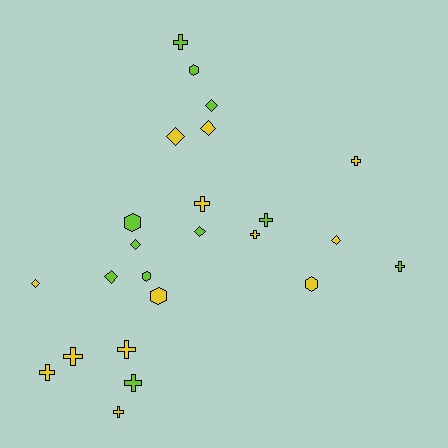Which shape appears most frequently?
Cross, with 11 objects.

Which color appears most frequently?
Yellow, with 13 objects.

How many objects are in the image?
There are 24 objects.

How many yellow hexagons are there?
There are 2 yellow hexagons.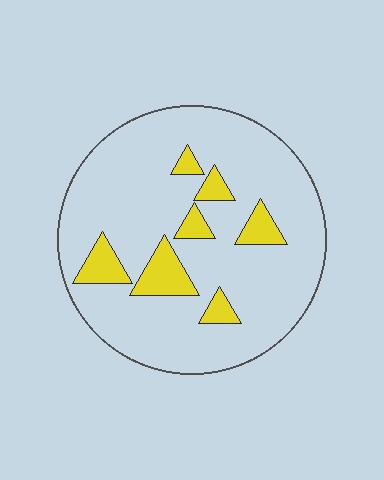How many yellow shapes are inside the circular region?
7.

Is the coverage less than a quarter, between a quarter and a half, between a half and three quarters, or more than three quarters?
Less than a quarter.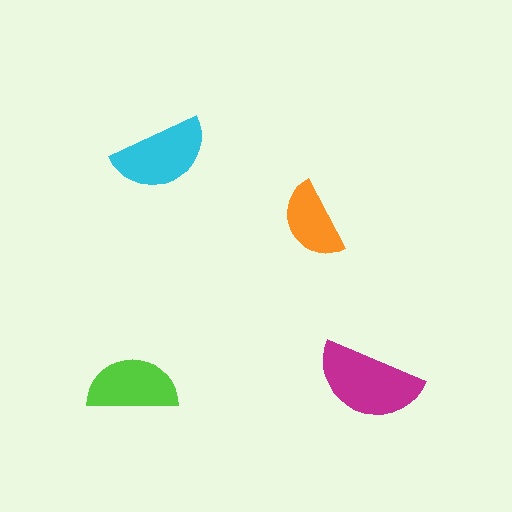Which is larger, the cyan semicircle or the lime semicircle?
The cyan one.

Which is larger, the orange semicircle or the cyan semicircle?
The cyan one.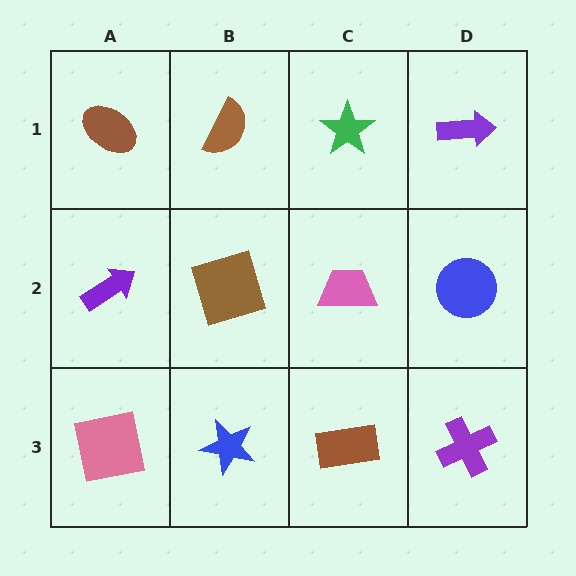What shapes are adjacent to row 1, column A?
A purple arrow (row 2, column A), a brown semicircle (row 1, column B).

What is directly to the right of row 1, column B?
A green star.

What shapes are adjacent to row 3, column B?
A brown square (row 2, column B), a pink square (row 3, column A), a brown rectangle (row 3, column C).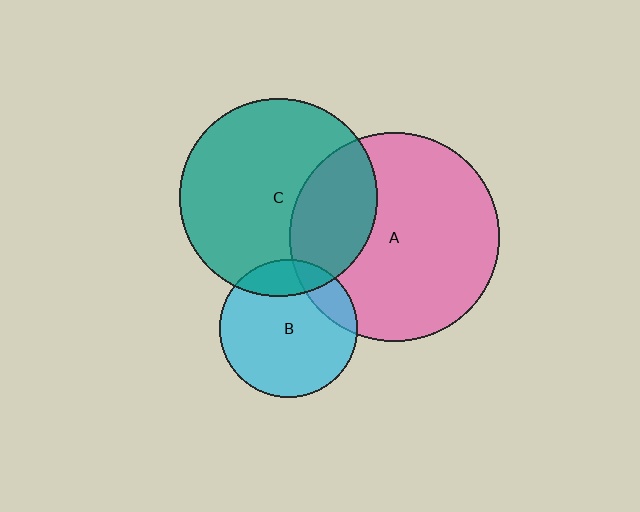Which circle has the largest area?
Circle A (pink).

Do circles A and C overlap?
Yes.